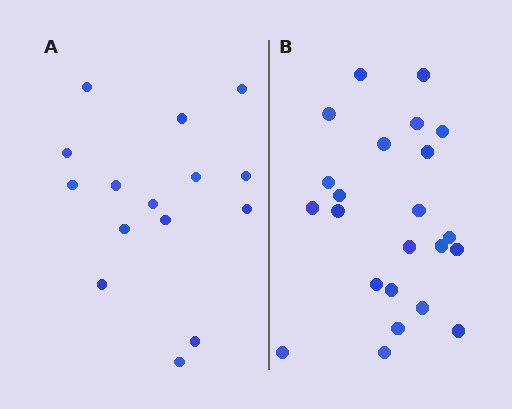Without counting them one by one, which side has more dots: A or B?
Region B (the right region) has more dots.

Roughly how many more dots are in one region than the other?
Region B has roughly 8 or so more dots than region A.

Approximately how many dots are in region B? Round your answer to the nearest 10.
About 20 dots. (The exact count is 23, which rounds to 20.)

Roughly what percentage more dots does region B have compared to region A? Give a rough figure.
About 55% more.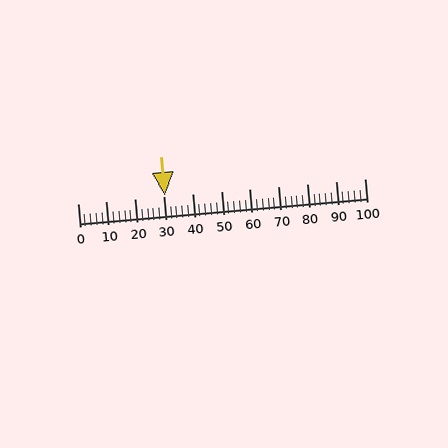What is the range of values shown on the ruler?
The ruler shows values from 0 to 100.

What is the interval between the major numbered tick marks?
The major tick marks are spaced 10 units apart.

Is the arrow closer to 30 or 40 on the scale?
The arrow is closer to 30.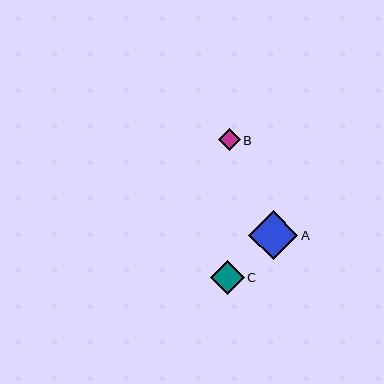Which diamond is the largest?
Diamond A is the largest with a size of approximately 49 pixels.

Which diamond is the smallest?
Diamond B is the smallest with a size of approximately 22 pixels.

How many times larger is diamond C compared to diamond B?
Diamond C is approximately 1.5 times the size of diamond B.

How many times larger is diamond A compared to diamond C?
Diamond A is approximately 1.5 times the size of diamond C.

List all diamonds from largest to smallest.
From largest to smallest: A, C, B.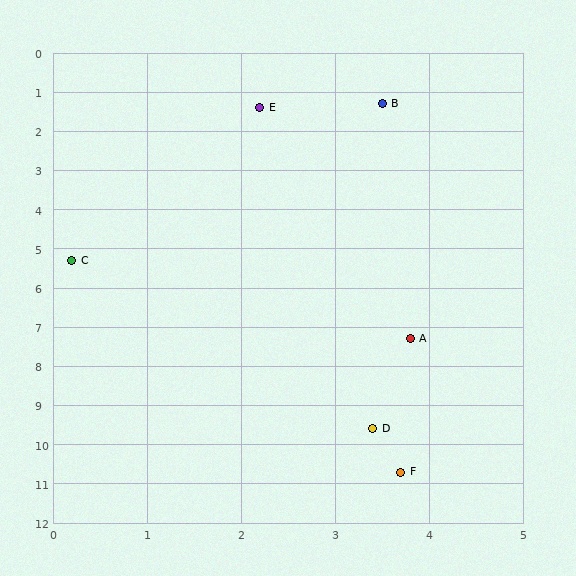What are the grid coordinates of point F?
Point F is at approximately (3.7, 10.7).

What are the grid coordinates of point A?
Point A is at approximately (3.8, 7.3).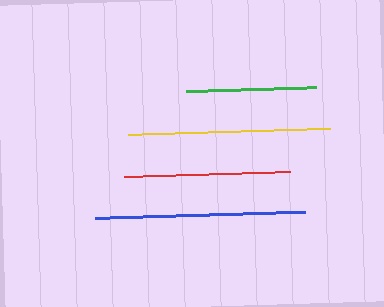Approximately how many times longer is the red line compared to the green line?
The red line is approximately 1.3 times the length of the green line.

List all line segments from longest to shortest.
From longest to shortest: blue, yellow, red, green.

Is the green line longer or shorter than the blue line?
The blue line is longer than the green line.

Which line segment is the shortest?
The green line is the shortest at approximately 130 pixels.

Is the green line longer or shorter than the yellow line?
The yellow line is longer than the green line.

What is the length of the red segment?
The red segment is approximately 166 pixels long.